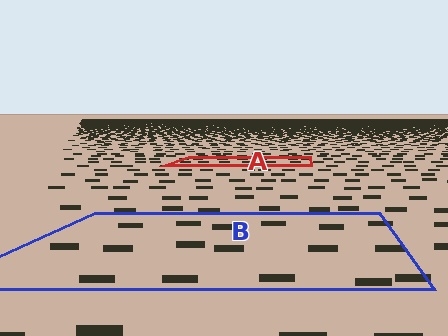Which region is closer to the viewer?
Region B is closer. The texture elements there are larger and more spread out.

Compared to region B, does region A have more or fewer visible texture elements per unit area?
Region A has more texture elements per unit area — they are packed more densely because it is farther away.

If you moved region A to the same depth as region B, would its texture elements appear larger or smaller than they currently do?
They would appear larger. At a closer depth, the same texture elements are projected at a bigger on-screen size.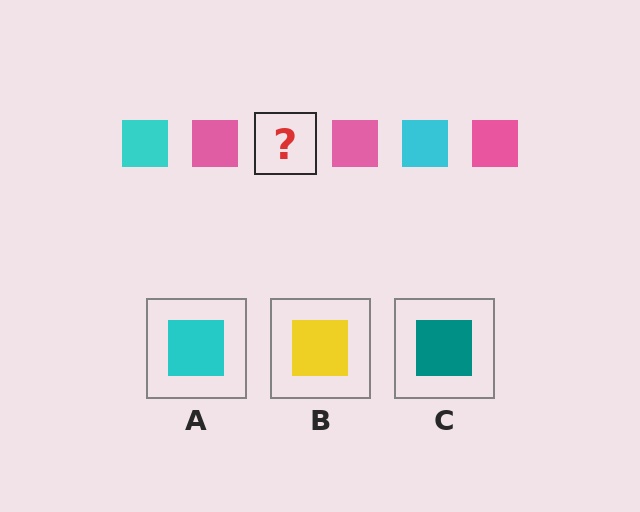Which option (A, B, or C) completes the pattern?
A.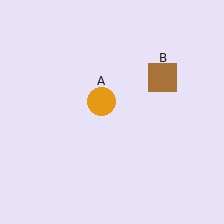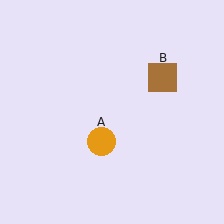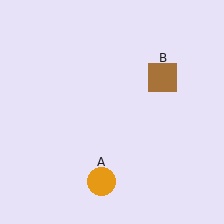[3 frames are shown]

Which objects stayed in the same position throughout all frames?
Brown square (object B) remained stationary.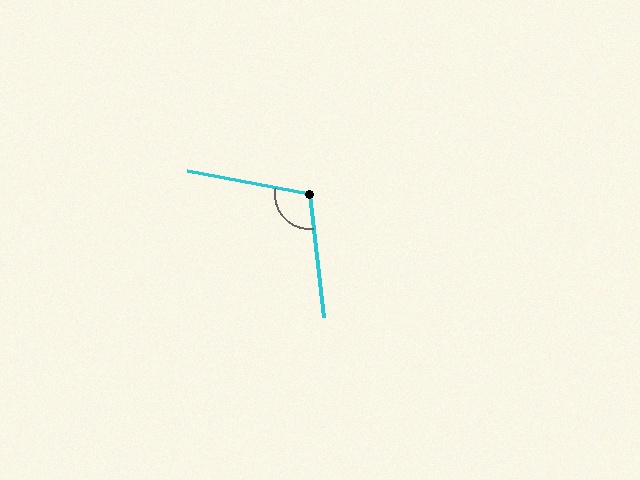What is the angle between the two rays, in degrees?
Approximately 107 degrees.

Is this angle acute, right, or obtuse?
It is obtuse.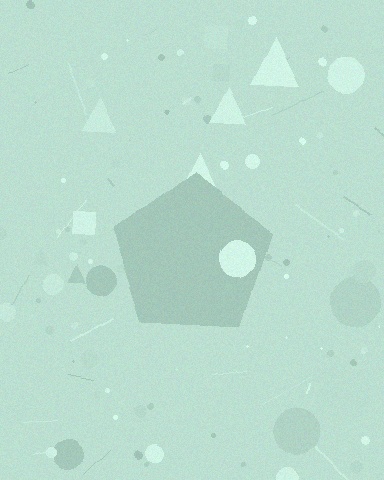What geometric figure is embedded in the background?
A pentagon is embedded in the background.